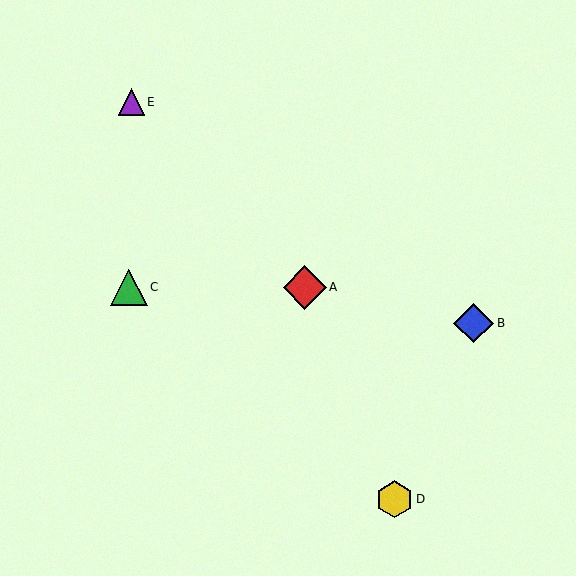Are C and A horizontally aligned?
Yes, both are at y≈287.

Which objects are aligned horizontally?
Objects A, C are aligned horizontally.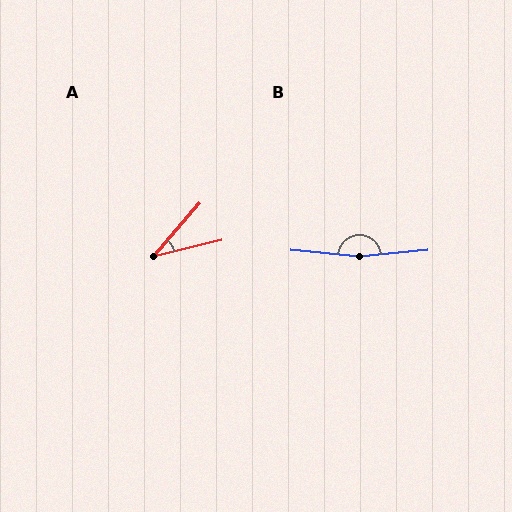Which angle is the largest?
B, at approximately 169 degrees.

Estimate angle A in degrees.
Approximately 36 degrees.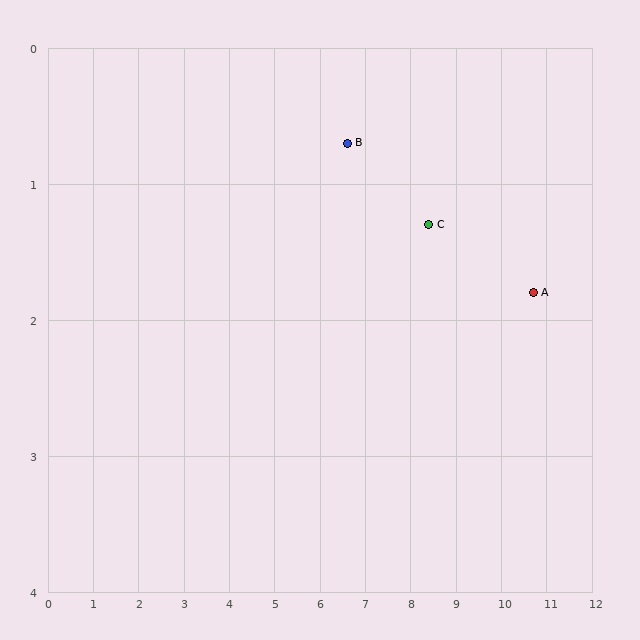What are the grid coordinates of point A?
Point A is at approximately (10.7, 1.8).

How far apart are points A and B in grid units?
Points A and B are about 4.2 grid units apart.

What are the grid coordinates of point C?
Point C is at approximately (8.4, 1.3).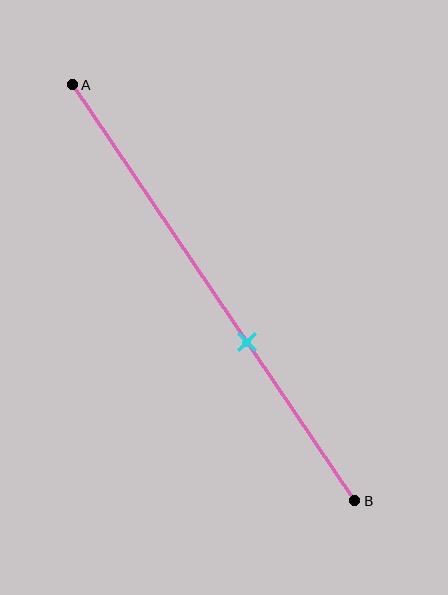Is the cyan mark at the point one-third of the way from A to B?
No, the mark is at about 60% from A, not at the 33% one-third point.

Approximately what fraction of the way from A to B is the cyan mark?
The cyan mark is approximately 60% of the way from A to B.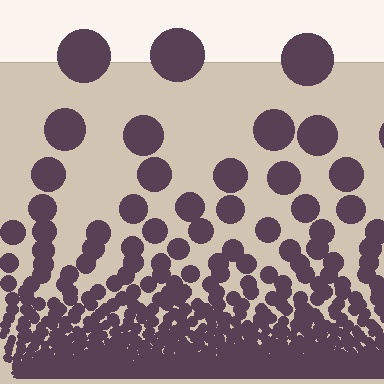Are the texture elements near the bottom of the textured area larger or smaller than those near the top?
Smaller. The gradient is inverted — elements near the bottom are smaller and denser.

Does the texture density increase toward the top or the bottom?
Density increases toward the bottom.